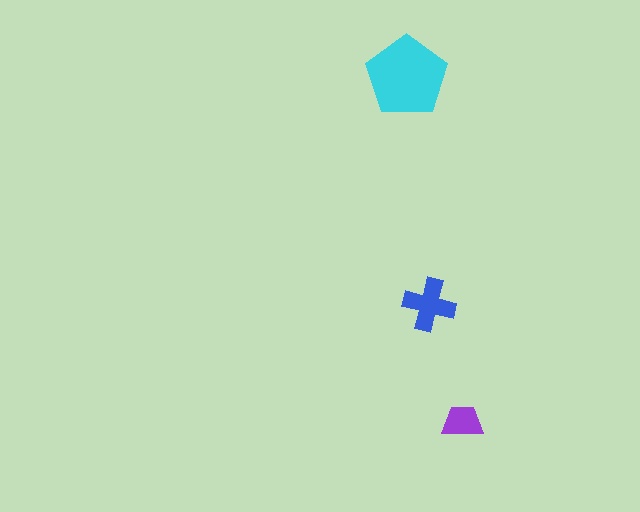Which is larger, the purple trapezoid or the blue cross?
The blue cross.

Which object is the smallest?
The purple trapezoid.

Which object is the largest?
The cyan pentagon.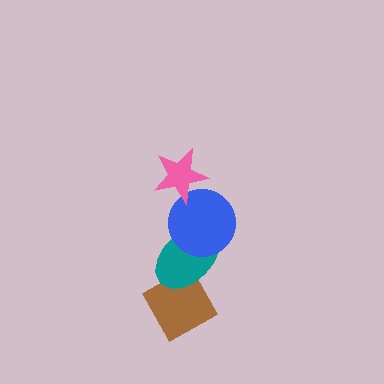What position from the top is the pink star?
The pink star is 1st from the top.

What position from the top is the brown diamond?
The brown diamond is 4th from the top.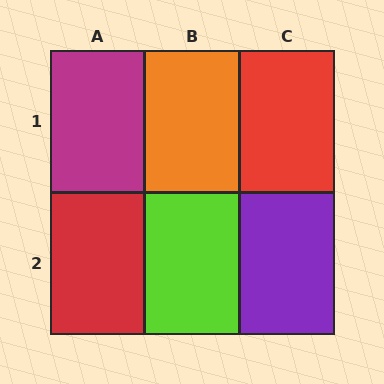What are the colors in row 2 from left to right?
Red, lime, purple.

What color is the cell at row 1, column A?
Magenta.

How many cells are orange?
1 cell is orange.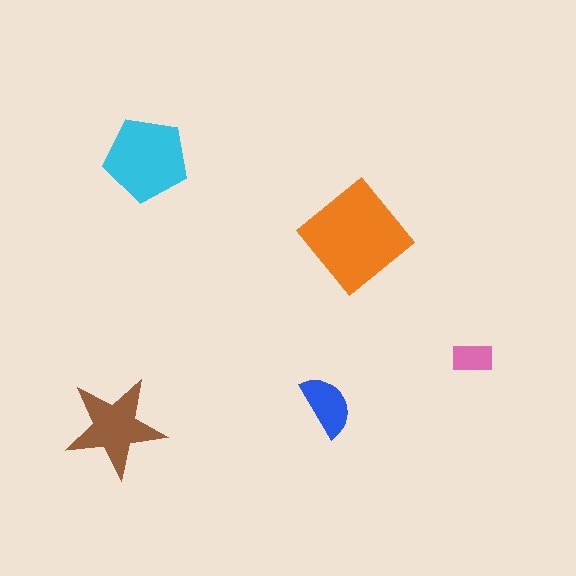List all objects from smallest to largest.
The pink rectangle, the blue semicircle, the brown star, the cyan pentagon, the orange diamond.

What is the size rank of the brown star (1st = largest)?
3rd.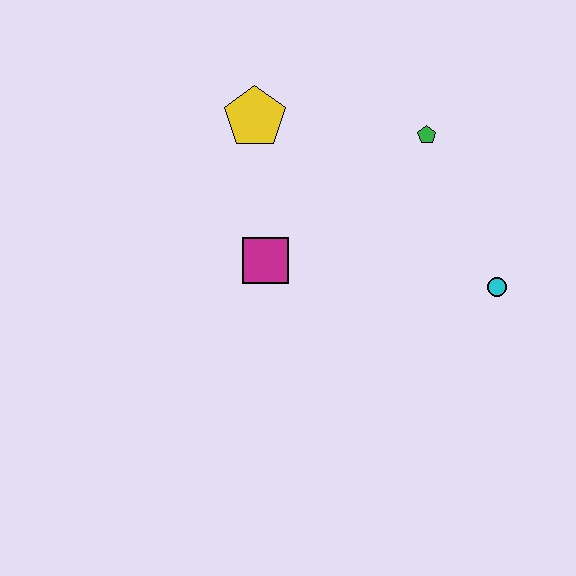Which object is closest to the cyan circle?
The green pentagon is closest to the cyan circle.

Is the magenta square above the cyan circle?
Yes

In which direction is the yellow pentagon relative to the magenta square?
The yellow pentagon is above the magenta square.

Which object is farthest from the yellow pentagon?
The cyan circle is farthest from the yellow pentagon.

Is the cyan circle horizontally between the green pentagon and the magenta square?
No